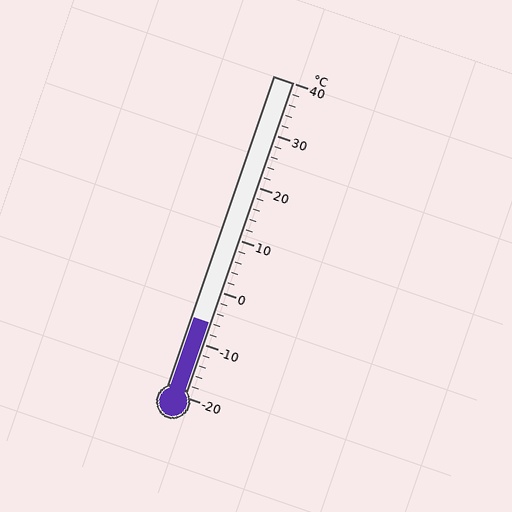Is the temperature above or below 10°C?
The temperature is below 10°C.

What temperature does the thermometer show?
The thermometer shows approximately -6°C.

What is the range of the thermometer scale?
The thermometer scale ranges from -20°C to 40°C.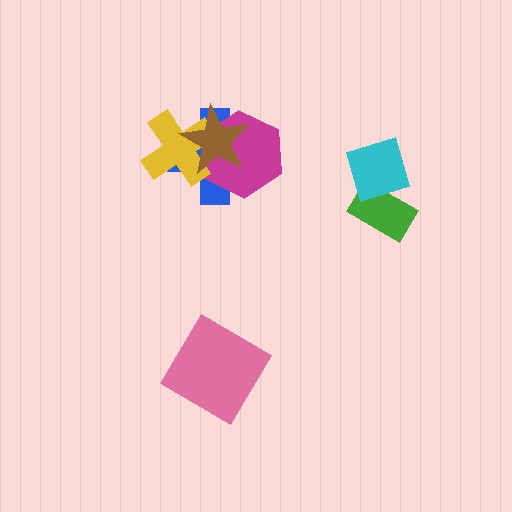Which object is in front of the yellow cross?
The brown star is in front of the yellow cross.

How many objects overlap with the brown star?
3 objects overlap with the brown star.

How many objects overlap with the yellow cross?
3 objects overlap with the yellow cross.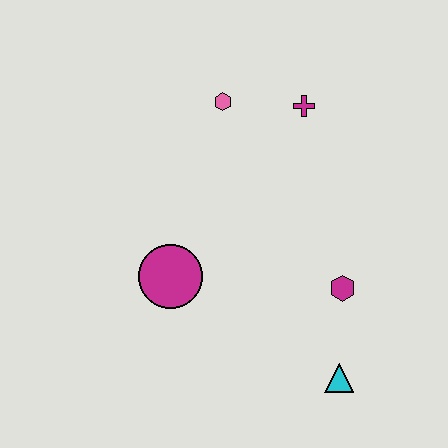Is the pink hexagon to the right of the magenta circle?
Yes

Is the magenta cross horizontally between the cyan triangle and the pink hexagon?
Yes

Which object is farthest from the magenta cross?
The cyan triangle is farthest from the magenta cross.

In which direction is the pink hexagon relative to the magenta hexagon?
The pink hexagon is above the magenta hexagon.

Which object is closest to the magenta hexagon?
The cyan triangle is closest to the magenta hexagon.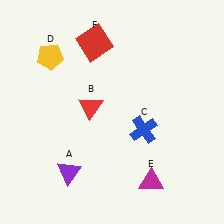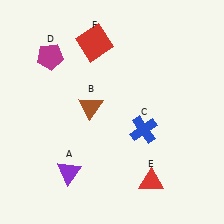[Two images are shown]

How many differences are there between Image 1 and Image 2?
There are 3 differences between the two images.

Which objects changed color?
B changed from red to brown. D changed from yellow to magenta. E changed from magenta to red.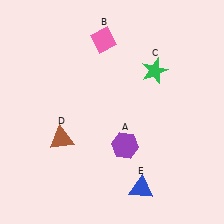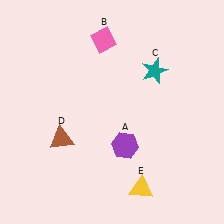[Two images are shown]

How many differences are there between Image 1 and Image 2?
There are 2 differences between the two images.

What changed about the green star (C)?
In Image 1, C is green. In Image 2, it changed to teal.